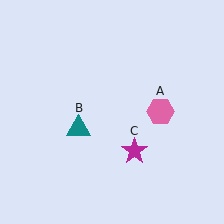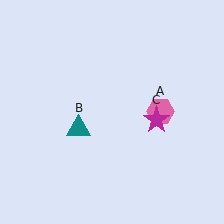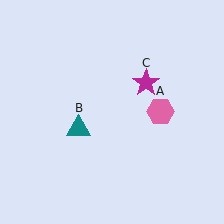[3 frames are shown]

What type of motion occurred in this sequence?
The magenta star (object C) rotated counterclockwise around the center of the scene.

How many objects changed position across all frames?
1 object changed position: magenta star (object C).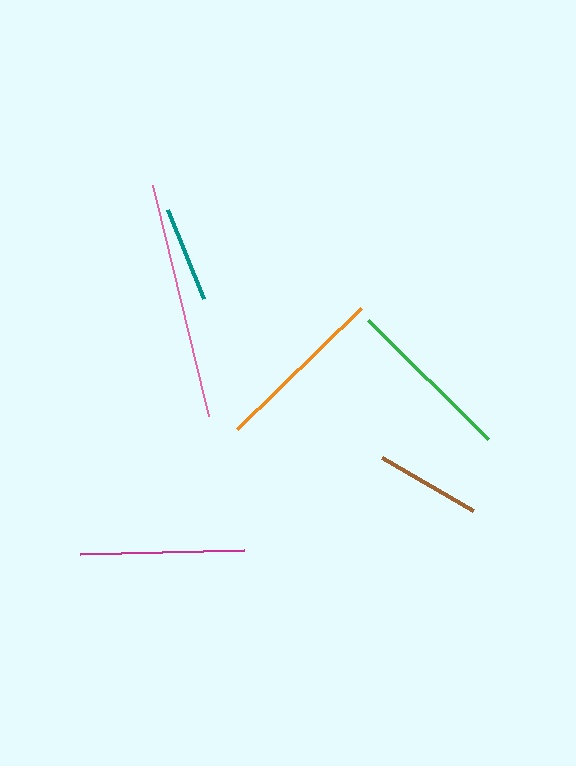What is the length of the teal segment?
The teal segment is approximately 97 pixels long.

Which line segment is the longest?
The pink line is the longest at approximately 238 pixels.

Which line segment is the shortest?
The teal line is the shortest at approximately 97 pixels.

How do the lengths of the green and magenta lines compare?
The green and magenta lines are approximately the same length.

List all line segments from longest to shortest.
From longest to shortest: pink, orange, green, magenta, brown, teal.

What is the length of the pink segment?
The pink segment is approximately 238 pixels long.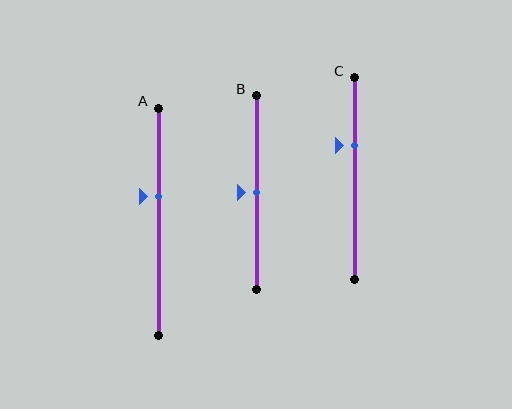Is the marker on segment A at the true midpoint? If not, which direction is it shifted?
No, the marker on segment A is shifted upward by about 11% of the segment length.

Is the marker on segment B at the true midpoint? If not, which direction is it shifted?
Yes, the marker on segment B is at the true midpoint.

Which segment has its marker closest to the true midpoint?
Segment B has its marker closest to the true midpoint.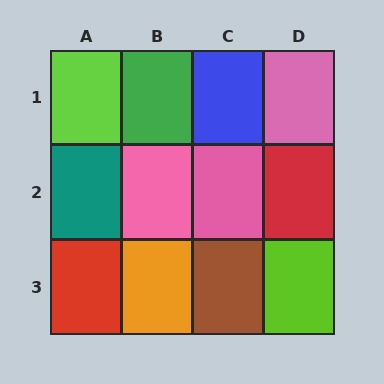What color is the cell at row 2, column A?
Teal.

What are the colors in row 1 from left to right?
Lime, green, blue, pink.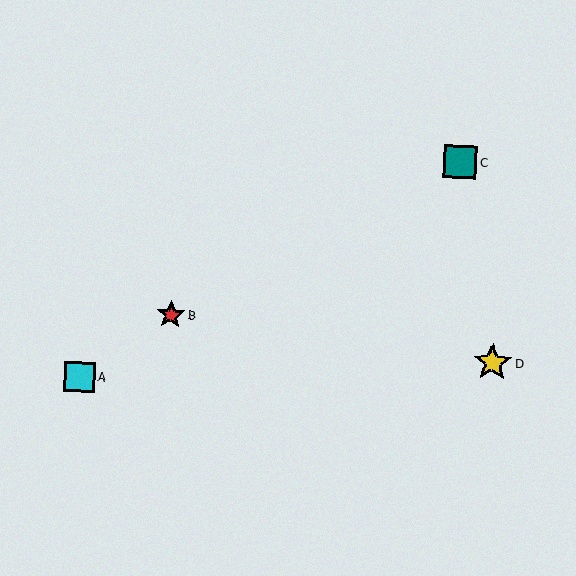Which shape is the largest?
The yellow star (labeled D) is the largest.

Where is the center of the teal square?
The center of the teal square is at (460, 162).